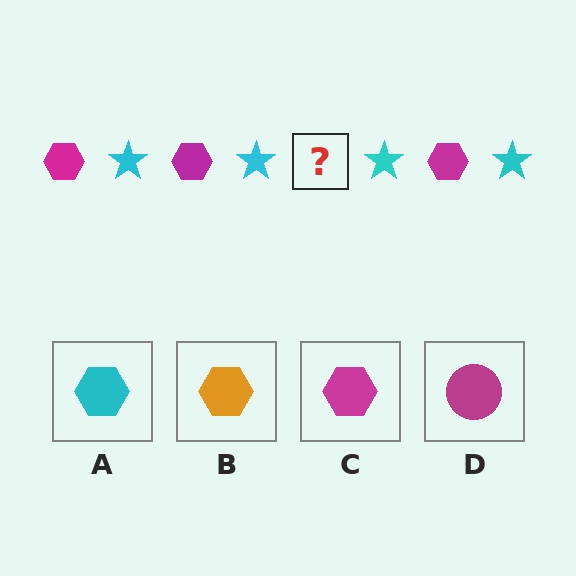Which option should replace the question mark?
Option C.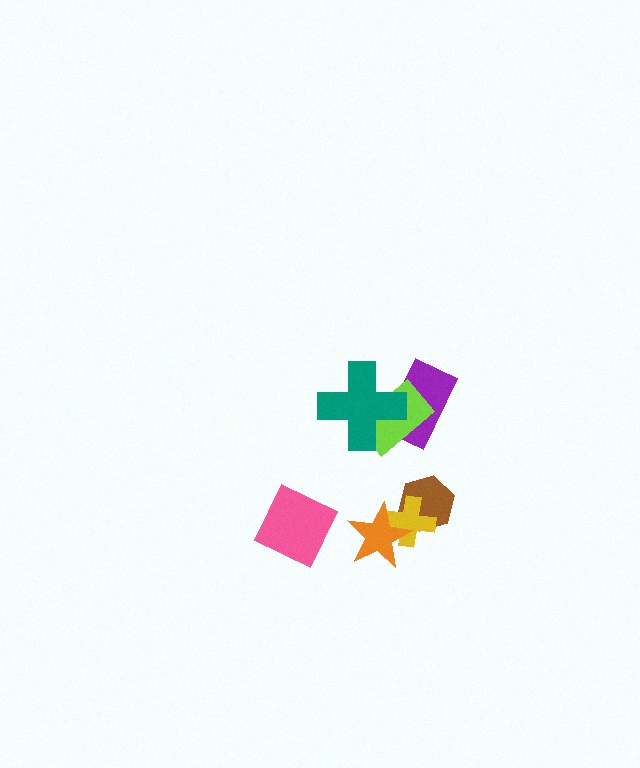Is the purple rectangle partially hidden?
Yes, it is partially covered by another shape.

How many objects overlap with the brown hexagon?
2 objects overlap with the brown hexagon.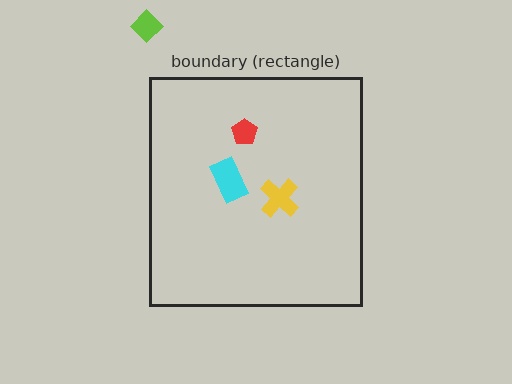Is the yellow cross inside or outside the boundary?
Inside.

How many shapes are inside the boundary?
3 inside, 1 outside.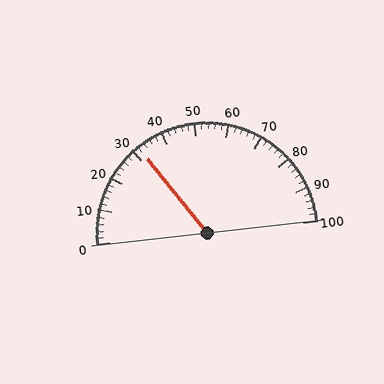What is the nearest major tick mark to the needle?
The nearest major tick mark is 30.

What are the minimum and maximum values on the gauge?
The gauge ranges from 0 to 100.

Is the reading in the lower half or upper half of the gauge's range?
The reading is in the lower half of the range (0 to 100).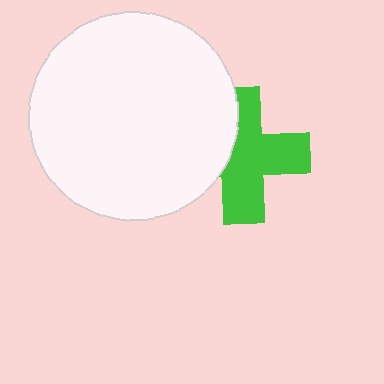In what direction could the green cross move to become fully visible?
The green cross could move right. That would shift it out from behind the white circle entirely.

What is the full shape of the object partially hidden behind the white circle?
The partially hidden object is a green cross.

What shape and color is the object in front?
The object in front is a white circle.